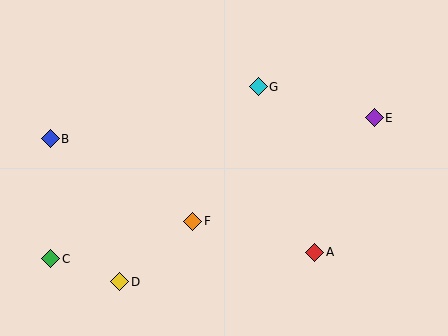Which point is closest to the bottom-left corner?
Point C is closest to the bottom-left corner.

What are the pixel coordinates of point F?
Point F is at (193, 221).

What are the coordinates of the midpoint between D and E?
The midpoint between D and E is at (247, 200).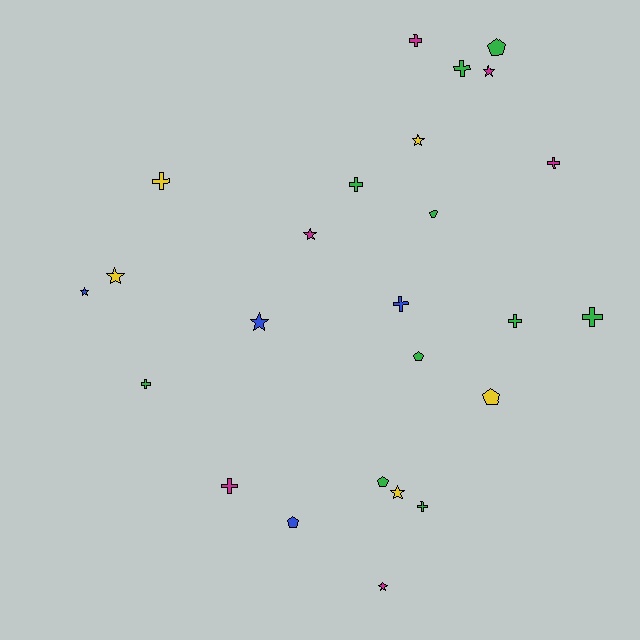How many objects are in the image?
There are 25 objects.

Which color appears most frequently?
Green, with 10 objects.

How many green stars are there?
There are no green stars.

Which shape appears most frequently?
Cross, with 11 objects.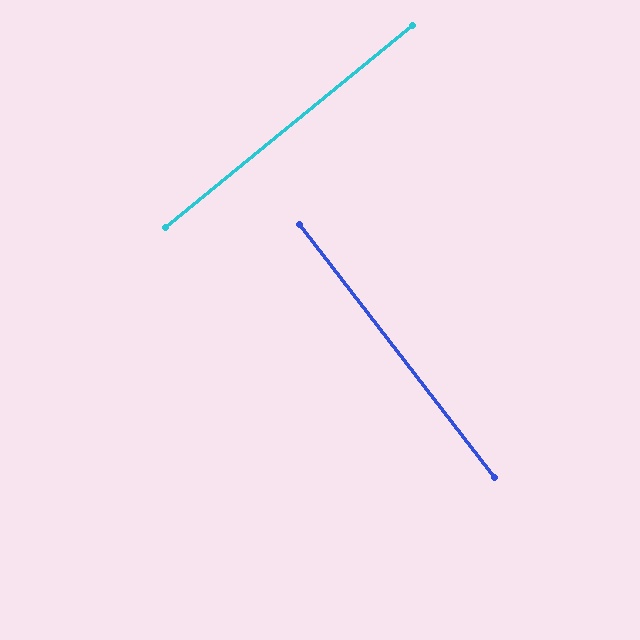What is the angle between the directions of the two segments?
Approximately 88 degrees.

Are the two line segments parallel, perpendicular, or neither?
Perpendicular — they meet at approximately 88°.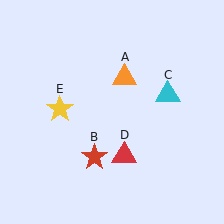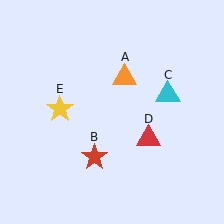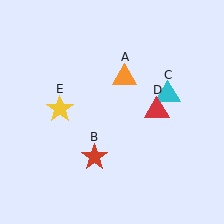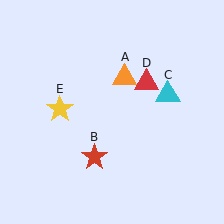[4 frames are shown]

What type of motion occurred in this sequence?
The red triangle (object D) rotated counterclockwise around the center of the scene.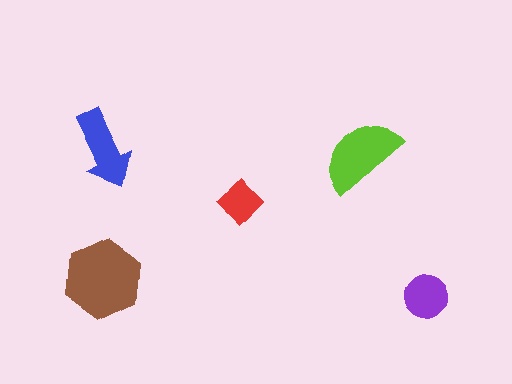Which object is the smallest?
The red diamond.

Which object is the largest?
The brown hexagon.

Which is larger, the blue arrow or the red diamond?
The blue arrow.